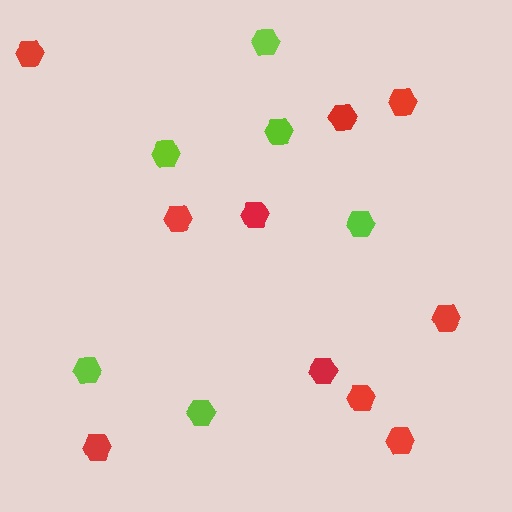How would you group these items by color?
There are 2 groups: one group of lime hexagons (6) and one group of red hexagons (10).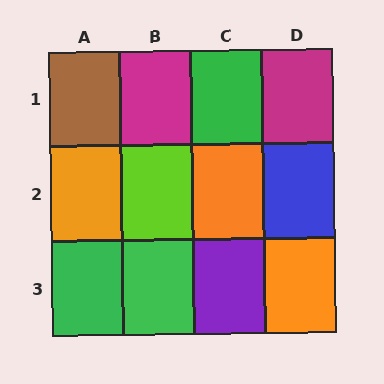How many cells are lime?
1 cell is lime.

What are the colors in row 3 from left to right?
Green, green, purple, orange.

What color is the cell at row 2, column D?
Blue.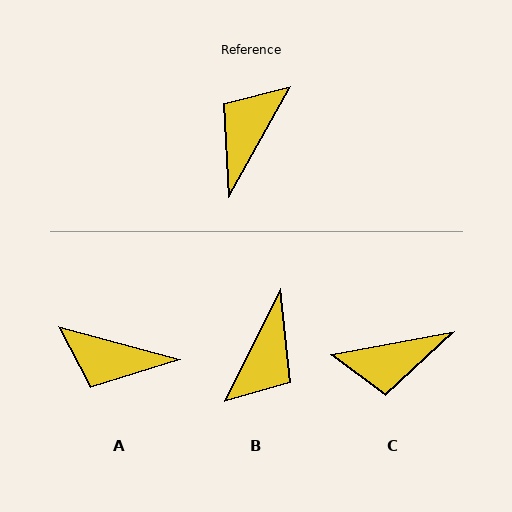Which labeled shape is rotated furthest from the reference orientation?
B, about 177 degrees away.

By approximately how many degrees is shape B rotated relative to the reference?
Approximately 177 degrees clockwise.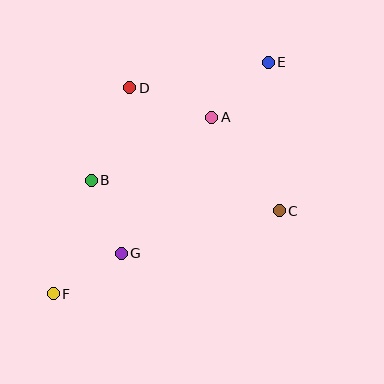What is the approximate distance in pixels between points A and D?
The distance between A and D is approximately 87 pixels.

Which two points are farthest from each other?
Points E and F are farthest from each other.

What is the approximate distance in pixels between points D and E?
The distance between D and E is approximately 141 pixels.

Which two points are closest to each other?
Points A and E are closest to each other.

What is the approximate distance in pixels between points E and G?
The distance between E and G is approximately 241 pixels.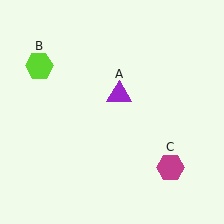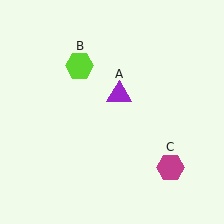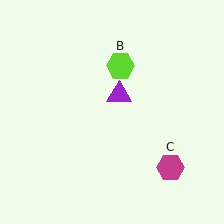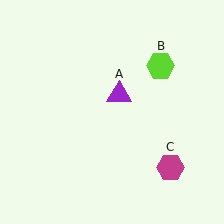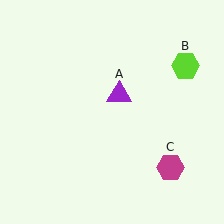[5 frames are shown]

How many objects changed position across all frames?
1 object changed position: lime hexagon (object B).